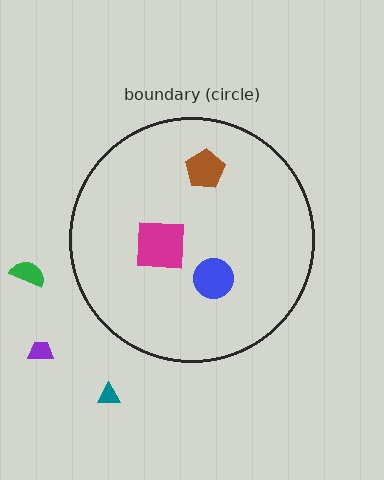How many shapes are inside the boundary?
3 inside, 3 outside.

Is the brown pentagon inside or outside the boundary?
Inside.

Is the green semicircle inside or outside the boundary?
Outside.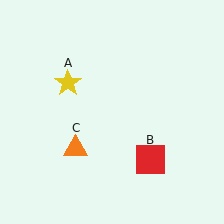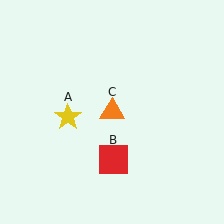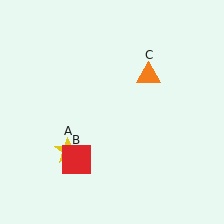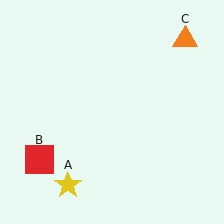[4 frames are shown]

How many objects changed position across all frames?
3 objects changed position: yellow star (object A), red square (object B), orange triangle (object C).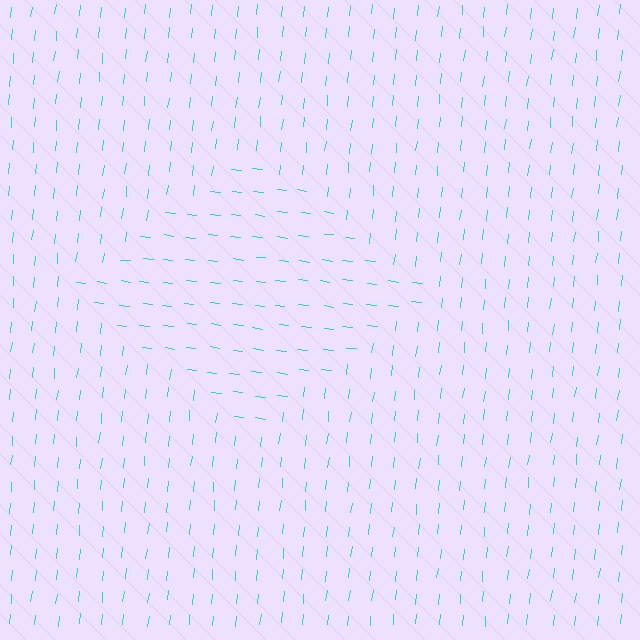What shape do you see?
I see a diamond.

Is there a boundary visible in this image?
Yes, there is a texture boundary formed by a change in line orientation.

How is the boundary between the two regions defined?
The boundary is defined purely by a change in line orientation (approximately 90 degrees difference). All lines are the same color and thickness.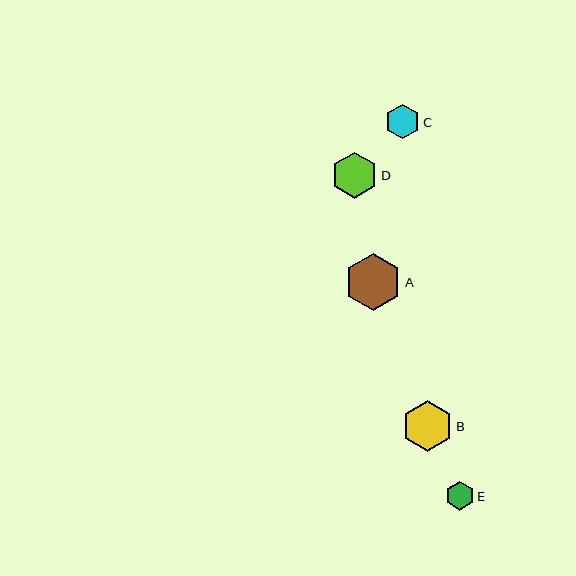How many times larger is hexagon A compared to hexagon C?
Hexagon A is approximately 1.6 times the size of hexagon C.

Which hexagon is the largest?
Hexagon A is the largest with a size of approximately 57 pixels.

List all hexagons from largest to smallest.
From largest to smallest: A, B, D, C, E.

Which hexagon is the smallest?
Hexagon E is the smallest with a size of approximately 29 pixels.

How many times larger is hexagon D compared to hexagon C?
Hexagon D is approximately 1.3 times the size of hexagon C.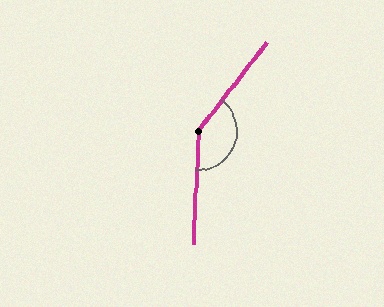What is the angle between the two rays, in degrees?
Approximately 144 degrees.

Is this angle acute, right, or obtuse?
It is obtuse.